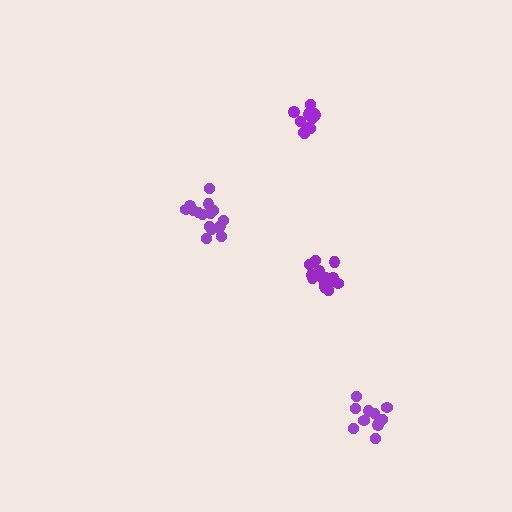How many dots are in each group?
Group 1: 15 dots, Group 2: 11 dots, Group 3: 16 dots, Group 4: 12 dots (54 total).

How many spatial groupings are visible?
There are 4 spatial groupings.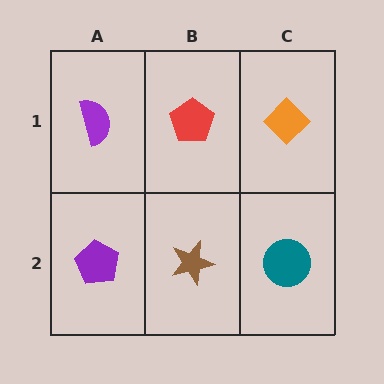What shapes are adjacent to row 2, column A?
A purple semicircle (row 1, column A), a brown star (row 2, column B).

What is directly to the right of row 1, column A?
A red pentagon.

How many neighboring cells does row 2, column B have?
3.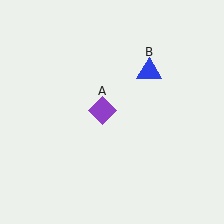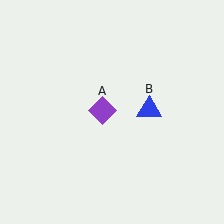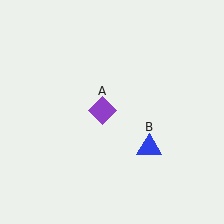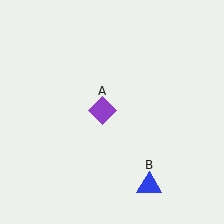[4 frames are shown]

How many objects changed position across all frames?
1 object changed position: blue triangle (object B).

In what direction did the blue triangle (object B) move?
The blue triangle (object B) moved down.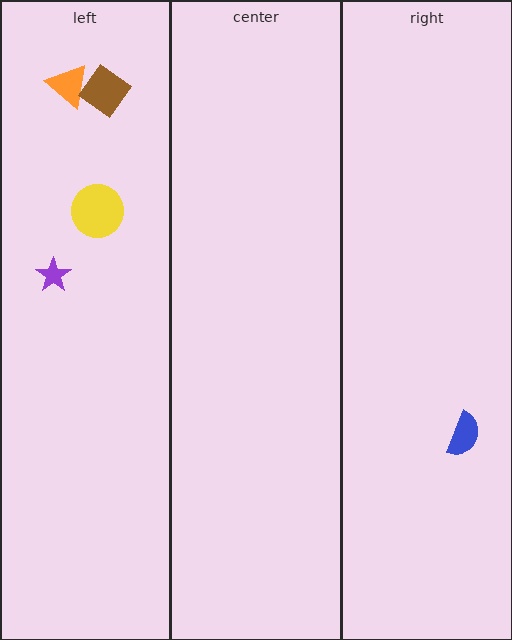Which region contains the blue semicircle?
The right region.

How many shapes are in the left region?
4.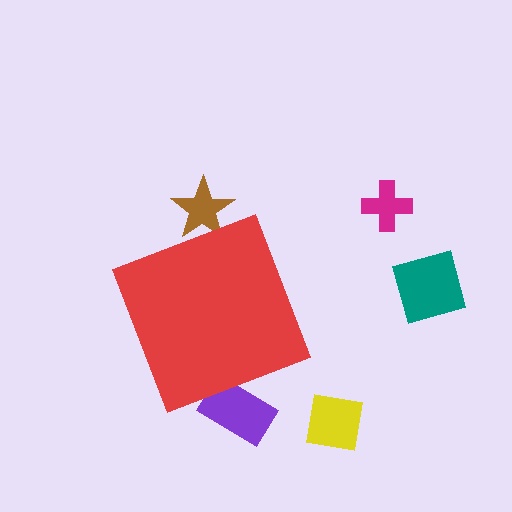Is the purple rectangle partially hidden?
Yes, the purple rectangle is partially hidden behind the red diamond.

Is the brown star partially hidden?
Yes, the brown star is partially hidden behind the red diamond.